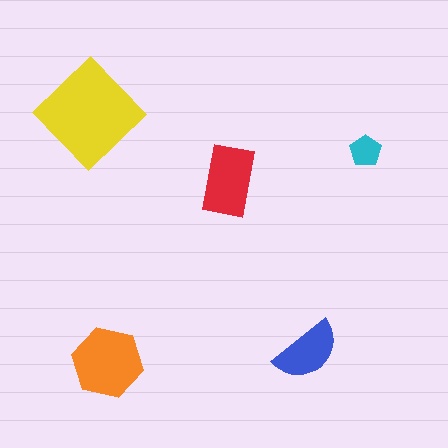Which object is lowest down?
The orange hexagon is bottommost.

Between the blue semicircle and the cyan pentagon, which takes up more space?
The blue semicircle.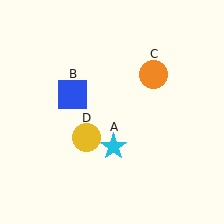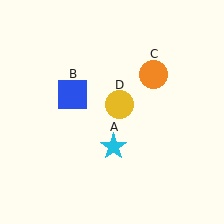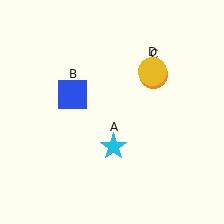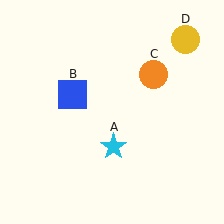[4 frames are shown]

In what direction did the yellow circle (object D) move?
The yellow circle (object D) moved up and to the right.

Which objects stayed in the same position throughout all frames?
Cyan star (object A) and blue square (object B) and orange circle (object C) remained stationary.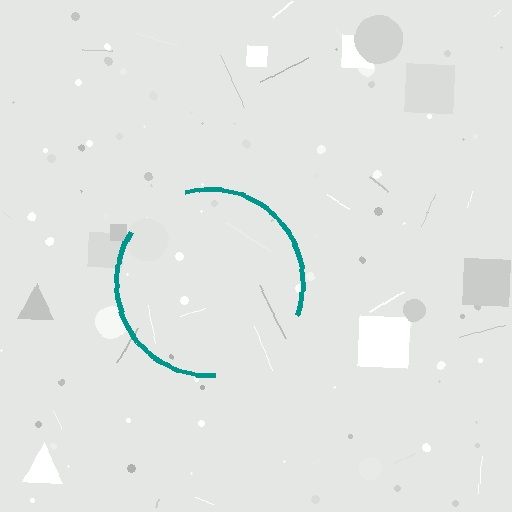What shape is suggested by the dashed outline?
The dashed outline suggests a circle.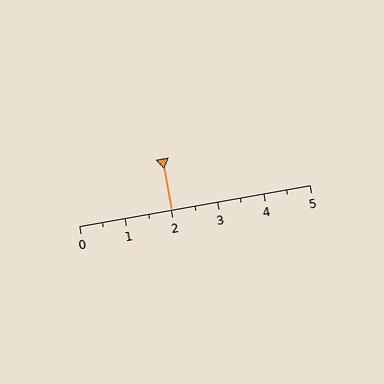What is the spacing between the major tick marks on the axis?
The major ticks are spaced 1 apart.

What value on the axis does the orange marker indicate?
The marker indicates approximately 2.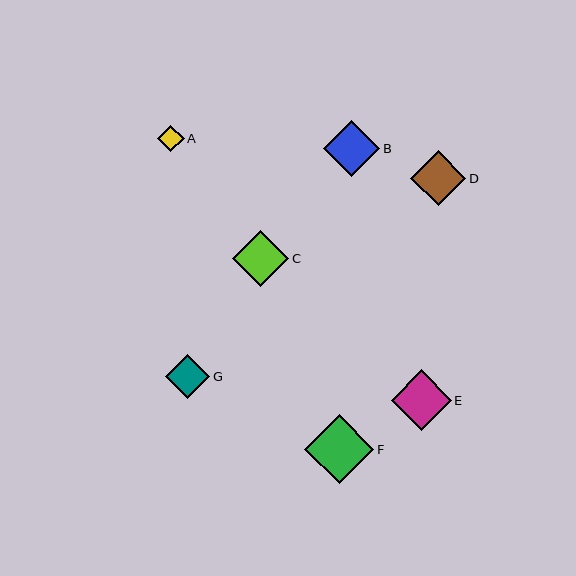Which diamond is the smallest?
Diamond A is the smallest with a size of approximately 27 pixels.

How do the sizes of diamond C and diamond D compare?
Diamond C and diamond D are approximately the same size.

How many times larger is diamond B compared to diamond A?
Diamond B is approximately 2.1 times the size of diamond A.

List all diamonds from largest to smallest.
From largest to smallest: F, E, B, C, D, G, A.